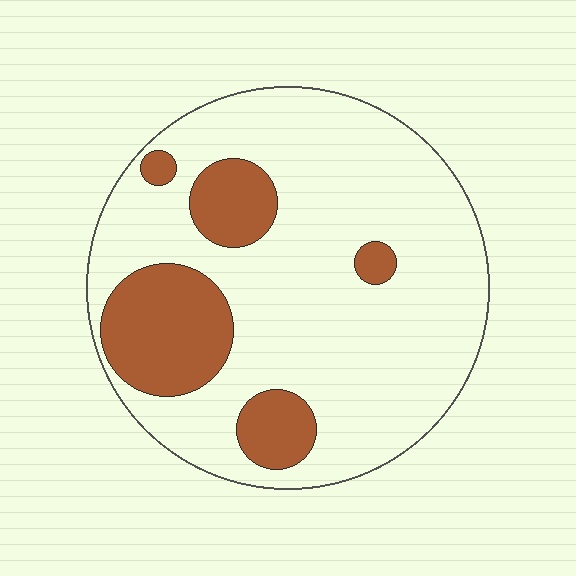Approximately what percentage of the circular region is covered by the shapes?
Approximately 20%.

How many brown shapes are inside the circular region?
5.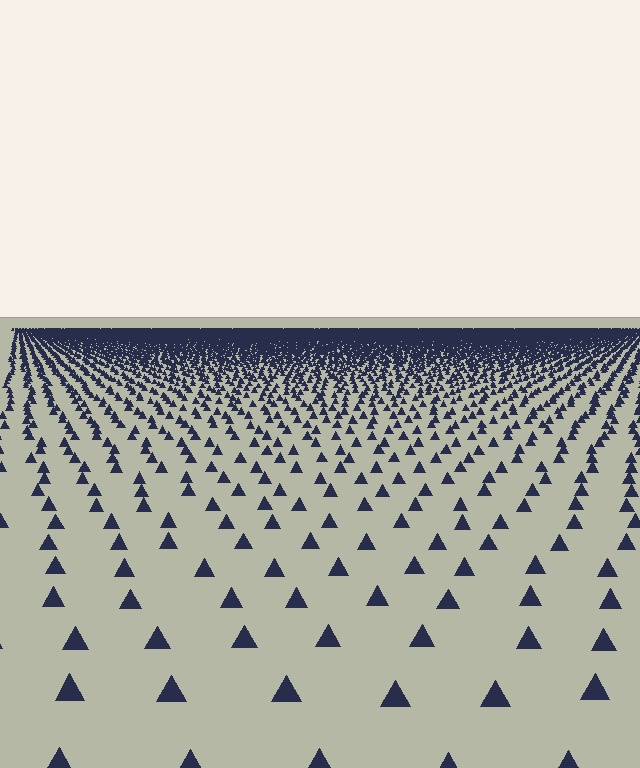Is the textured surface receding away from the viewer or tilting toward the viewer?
The surface is receding away from the viewer. Texture elements get smaller and denser toward the top.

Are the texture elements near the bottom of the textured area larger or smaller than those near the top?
Larger. Near the bottom, elements are closer to the viewer and appear at a bigger on-screen size.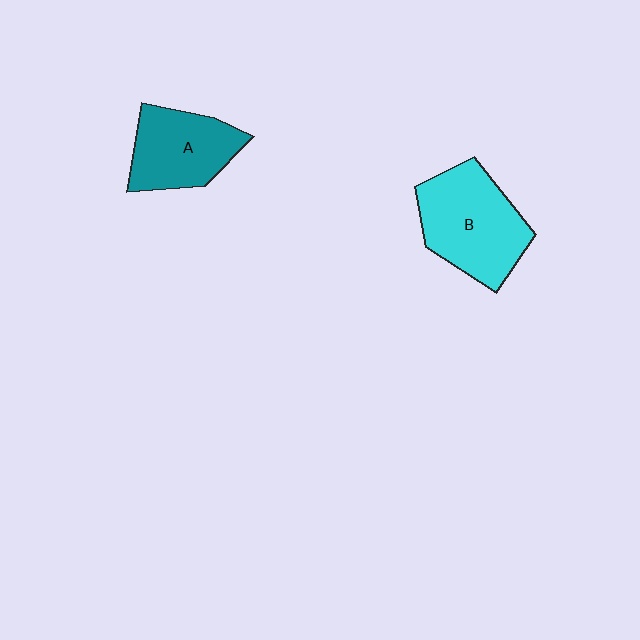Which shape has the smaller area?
Shape A (teal).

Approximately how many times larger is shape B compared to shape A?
Approximately 1.3 times.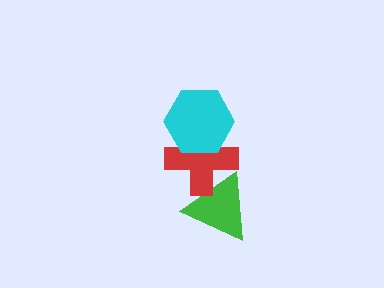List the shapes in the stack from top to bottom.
From top to bottom: the cyan hexagon, the red cross, the green triangle.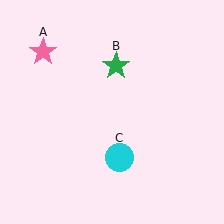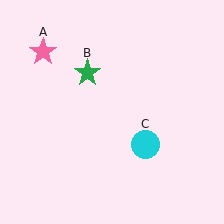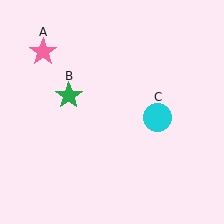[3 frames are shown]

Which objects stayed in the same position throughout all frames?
Pink star (object A) remained stationary.